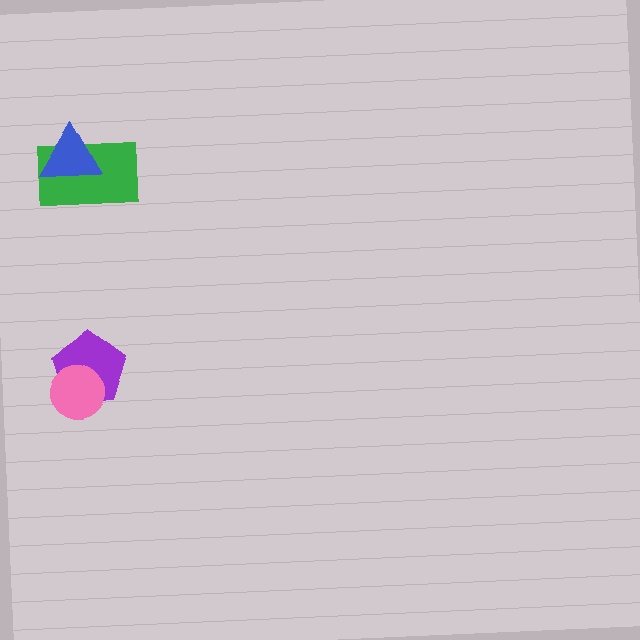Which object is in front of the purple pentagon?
The pink circle is in front of the purple pentagon.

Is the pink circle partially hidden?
No, no other shape covers it.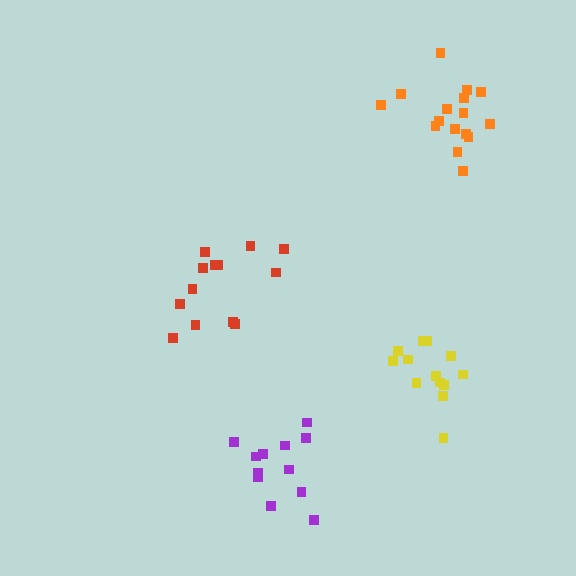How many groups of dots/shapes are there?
There are 4 groups.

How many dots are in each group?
Group 1: 13 dots, Group 2: 16 dots, Group 3: 12 dots, Group 4: 13 dots (54 total).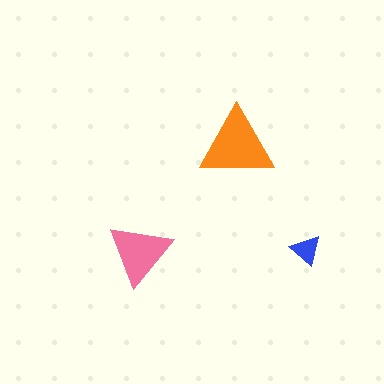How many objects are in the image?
There are 3 objects in the image.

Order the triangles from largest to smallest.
the orange one, the pink one, the blue one.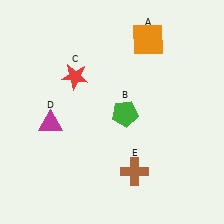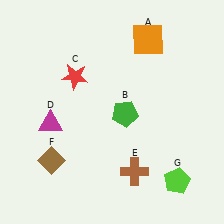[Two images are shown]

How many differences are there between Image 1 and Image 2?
There are 2 differences between the two images.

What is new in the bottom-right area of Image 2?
A lime pentagon (G) was added in the bottom-right area of Image 2.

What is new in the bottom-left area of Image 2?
A brown diamond (F) was added in the bottom-left area of Image 2.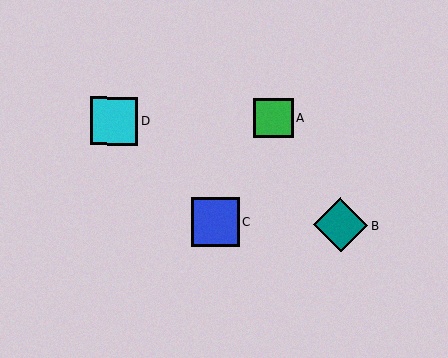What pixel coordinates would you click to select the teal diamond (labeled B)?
Click at (340, 225) to select the teal diamond B.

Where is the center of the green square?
The center of the green square is at (274, 118).